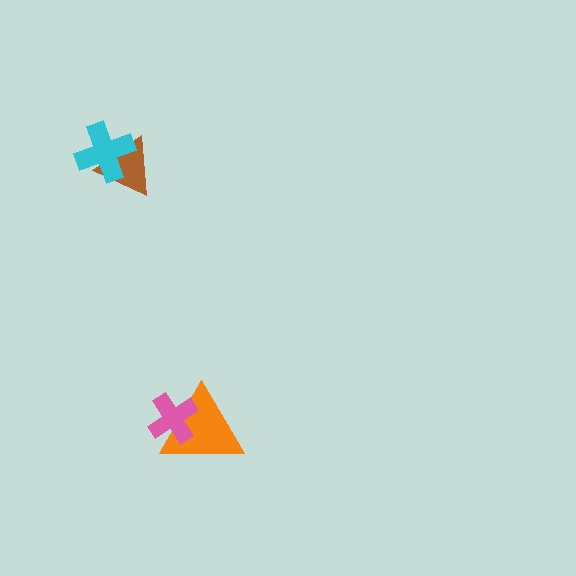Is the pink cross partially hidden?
No, no other shape covers it.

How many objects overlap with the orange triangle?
1 object overlaps with the orange triangle.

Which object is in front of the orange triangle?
The pink cross is in front of the orange triangle.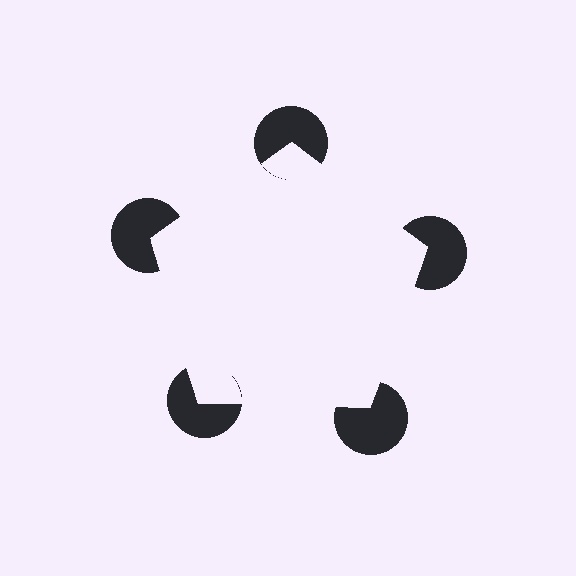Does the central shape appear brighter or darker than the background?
It typically appears slightly brighter than the background, even though no actual brightness change is drawn.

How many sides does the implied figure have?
5 sides.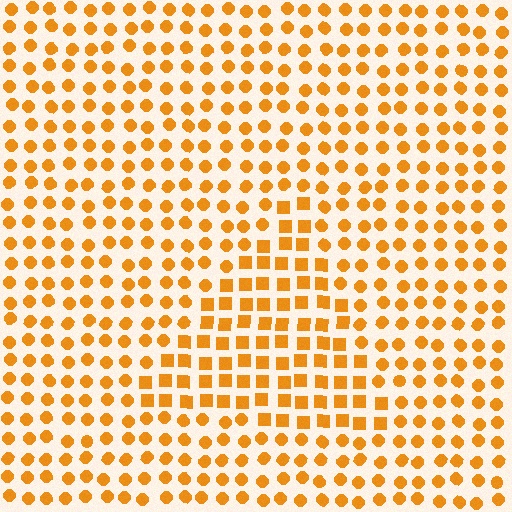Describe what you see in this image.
The image is filled with small orange elements arranged in a uniform grid. A triangle-shaped region contains squares, while the surrounding area contains circles. The boundary is defined purely by the change in element shape.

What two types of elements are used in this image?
The image uses squares inside the triangle region and circles outside it.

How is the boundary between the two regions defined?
The boundary is defined by a change in element shape: squares inside vs. circles outside. All elements share the same color and spacing.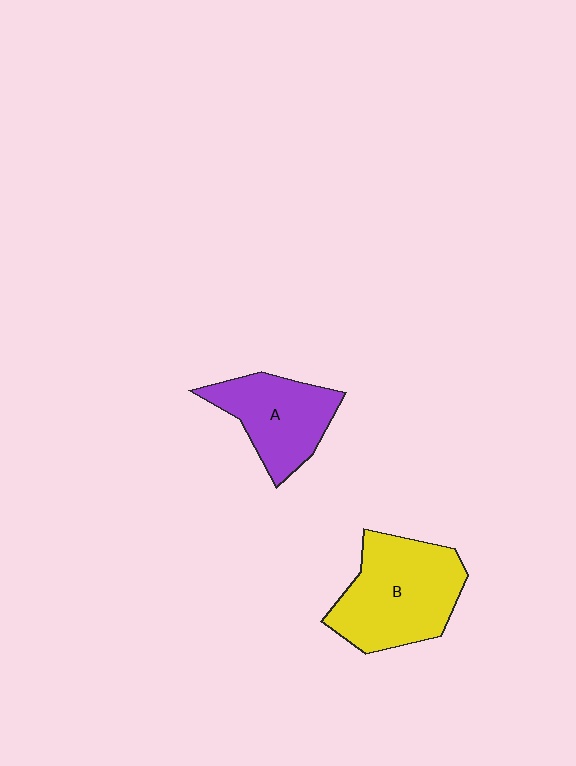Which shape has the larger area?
Shape B (yellow).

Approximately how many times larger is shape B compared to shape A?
Approximately 1.4 times.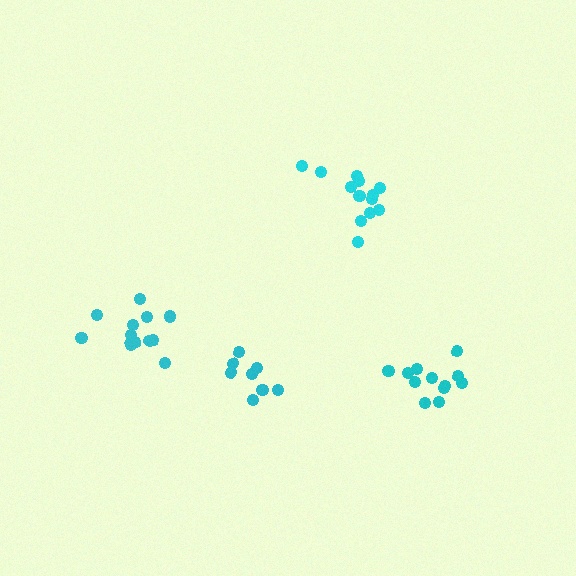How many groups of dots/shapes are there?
There are 4 groups.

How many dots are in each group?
Group 1: 13 dots, Group 2: 8 dots, Group 3: 12 dots, Group 4: 12 dots (45 total).